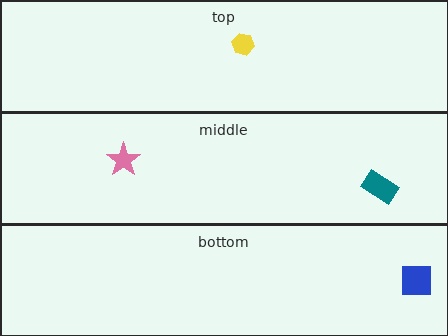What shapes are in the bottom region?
The blue square.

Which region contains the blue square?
The bottom region.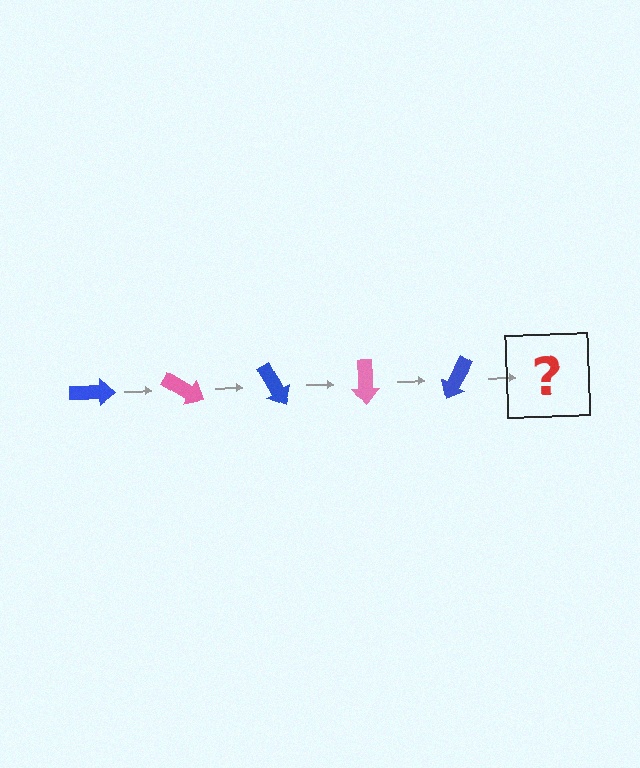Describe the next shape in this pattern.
It should be a pink arrow, rotated 150 degrees from the start.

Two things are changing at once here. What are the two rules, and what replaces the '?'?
The two rules are that it rotates 30 degrees each step and the color cycles through blue and pink. The '?' should be a pink arrow, rotated 150 degrees from the start.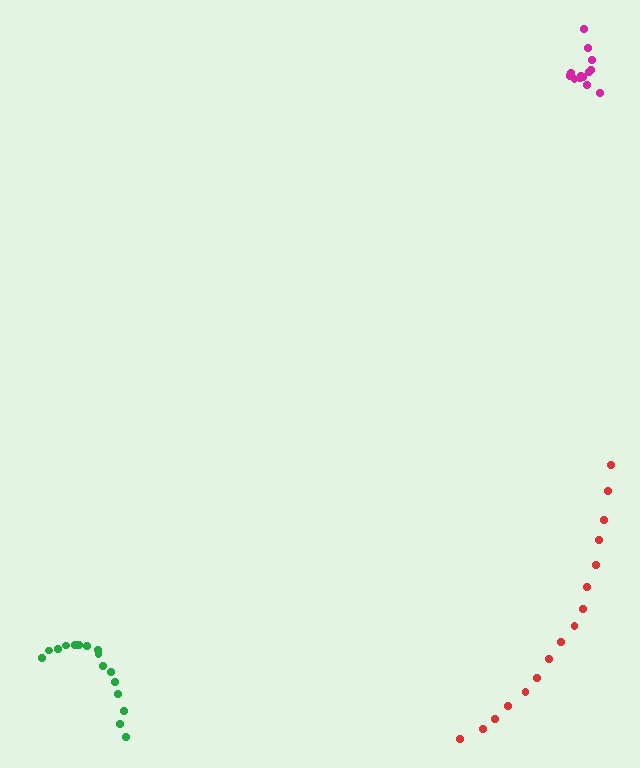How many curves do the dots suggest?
There are 3 distinct paths.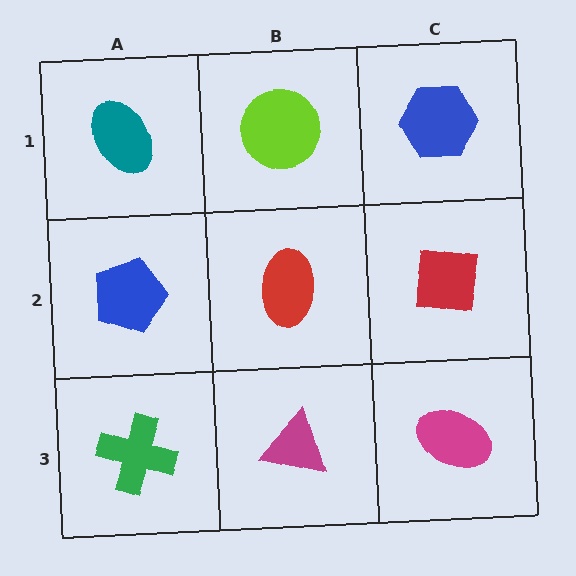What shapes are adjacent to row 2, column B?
A lime circle (row 1, column B), a magenta triangle (row 3, column B), a blue pentagon (row 2, column A), a red square (row 2, column C).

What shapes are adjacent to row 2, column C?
A blue hexagon (row 1, column C), a magenta ellipse (row 3, column C), a red ellipse (row 2, column B).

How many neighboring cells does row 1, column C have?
2.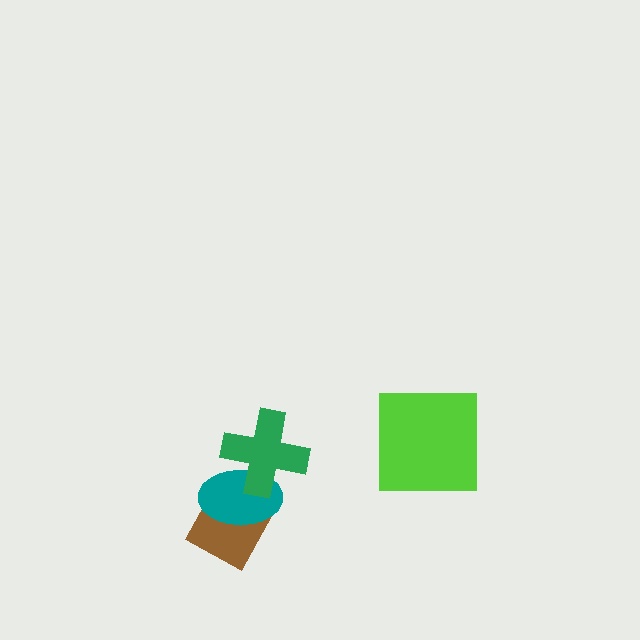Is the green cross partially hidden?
No, no other shape covers it.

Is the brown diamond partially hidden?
Yes, it is partially covered by another shape.